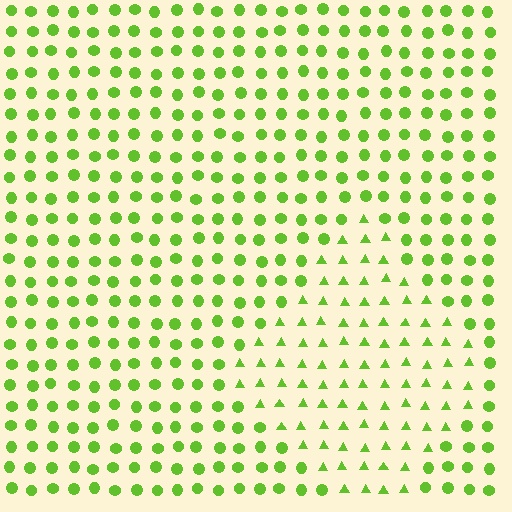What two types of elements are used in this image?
The image uses triangles inside the diamond region and circles outside it.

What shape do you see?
I see a diamond.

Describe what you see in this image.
The image is filled with small lime elements arranged in a uniform grid. A diamond-shaped region contains triangles, while the surrounding area contains circles. The boundary is defined purely by the change in element shape.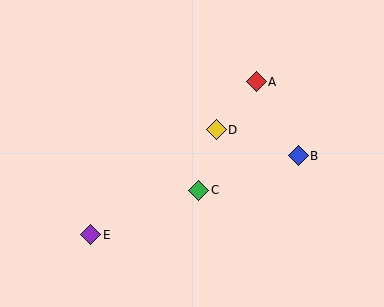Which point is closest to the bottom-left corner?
Point E is closest to the bottom-left corner.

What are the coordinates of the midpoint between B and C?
The midpoint between B and C is at (249, 173).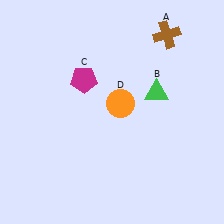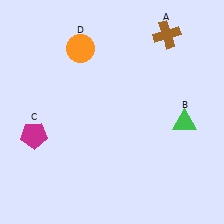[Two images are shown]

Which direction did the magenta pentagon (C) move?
The magenta pentagon (C) moved down.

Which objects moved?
The objects that moved are: the green triangle (B), the magenta pentagon (C), the orange circle (D).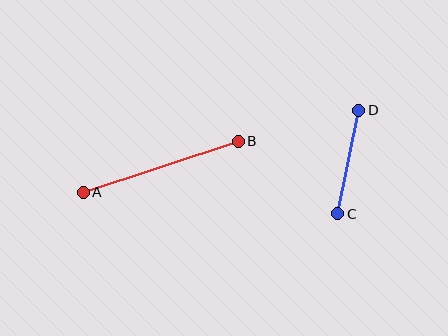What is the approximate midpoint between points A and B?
The midpoint is at approximately (161, 167) pixels.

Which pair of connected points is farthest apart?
Points A and B are farthest apart.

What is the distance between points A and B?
The distance is approximately 163 pixels.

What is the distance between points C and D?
The distance is approximately 106 pixels.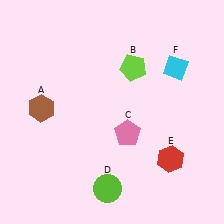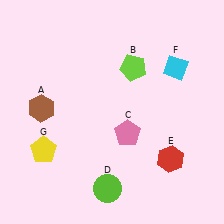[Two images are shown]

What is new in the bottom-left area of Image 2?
A yellow pentagon (G) was added in the bottom-left area of Image 2.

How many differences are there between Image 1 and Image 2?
There is 1 difference between the two images.